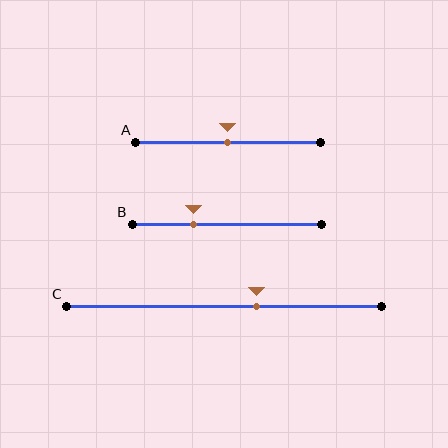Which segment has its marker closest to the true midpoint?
Segment A has its marker closest to the true midpoint.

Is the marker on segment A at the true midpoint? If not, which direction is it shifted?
Yes, the marker on segment A is at the true midpoint.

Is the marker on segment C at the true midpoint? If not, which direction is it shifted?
No, the marker on segment C is shifted to the right by about 10% of the segment length.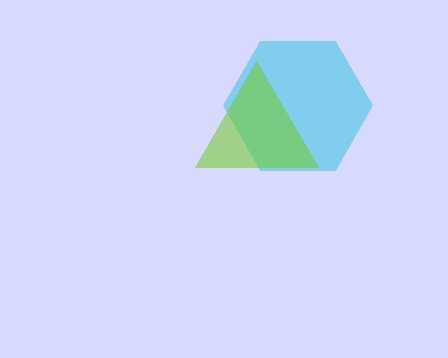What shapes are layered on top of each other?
The layered shapes are: a cyan hexagon, a lime triangle.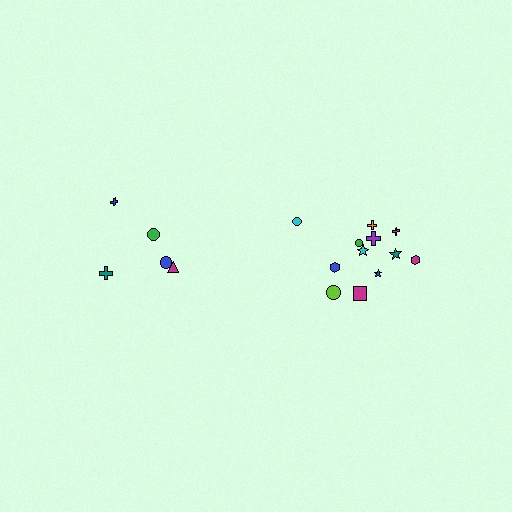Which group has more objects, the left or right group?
The right group.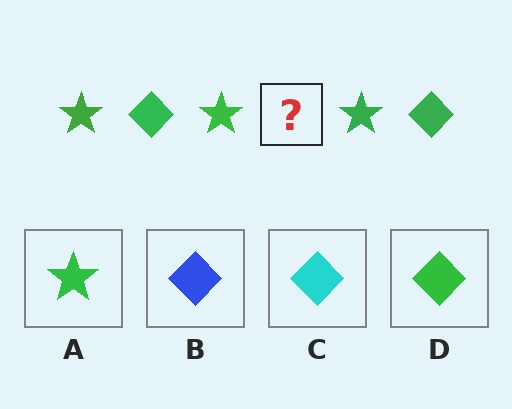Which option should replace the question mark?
Option D.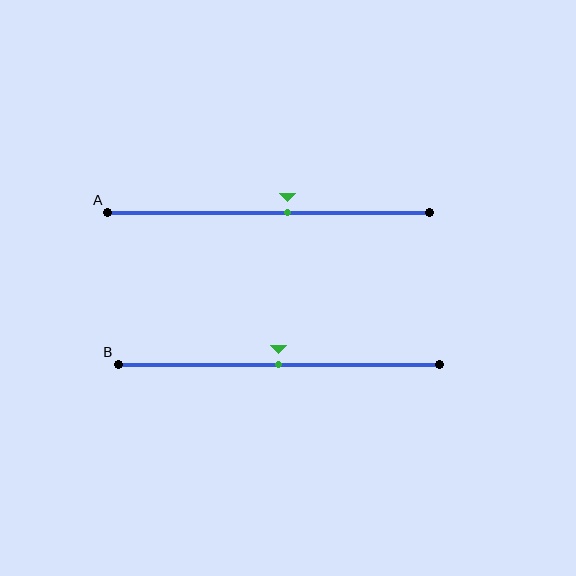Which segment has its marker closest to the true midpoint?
Segment B has its marker closest to the true midpoint.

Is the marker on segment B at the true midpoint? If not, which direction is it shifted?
Yes, the marker on segment B is at the true midpoint.